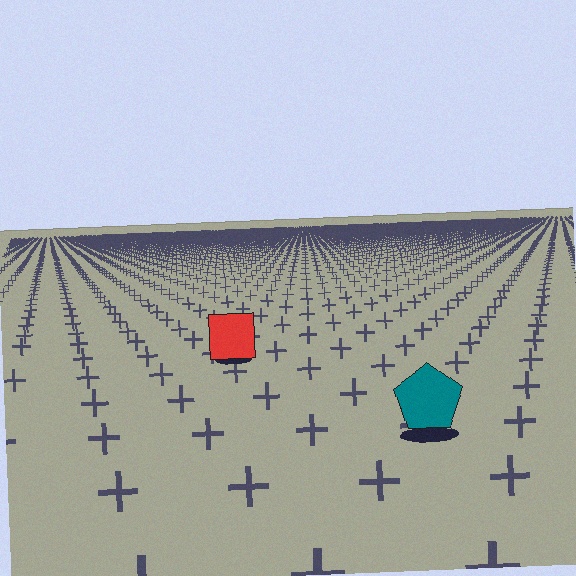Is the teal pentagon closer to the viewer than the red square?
Yes. The teal pentagon is closer — you can tell from the texture gradient: the ground texture is coarser near it.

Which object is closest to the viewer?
The teal pentagon is closest. The texture marks near it are larger and more spread out.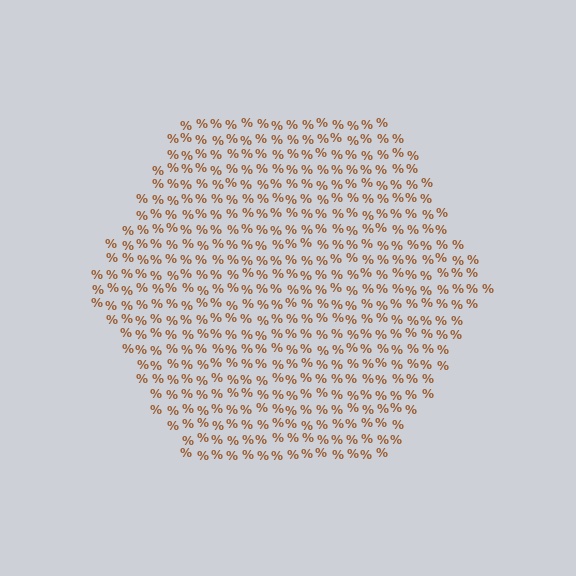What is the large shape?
The large shape is a hexagon.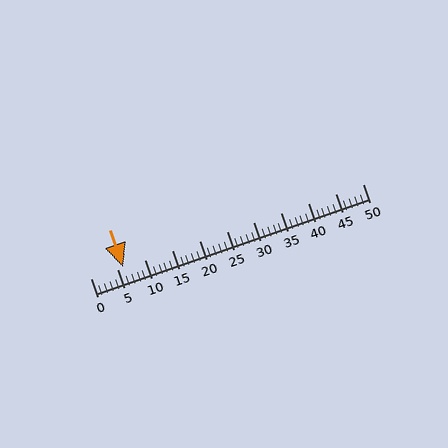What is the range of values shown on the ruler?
The ruler shows values from 0 to 50.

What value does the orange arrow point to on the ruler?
The orange arrow points to approximately 6.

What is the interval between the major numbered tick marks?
The major tick marks are spaced 5 units apart.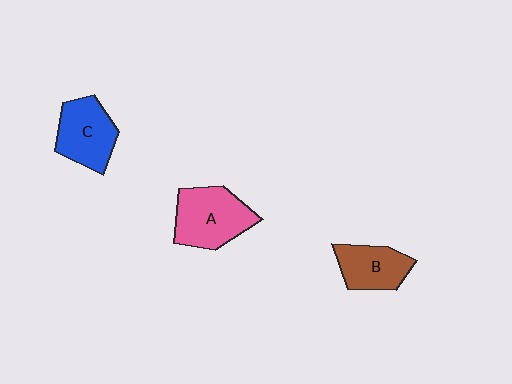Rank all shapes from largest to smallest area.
From largest to smallest: A (pink), C (blue), B (brown).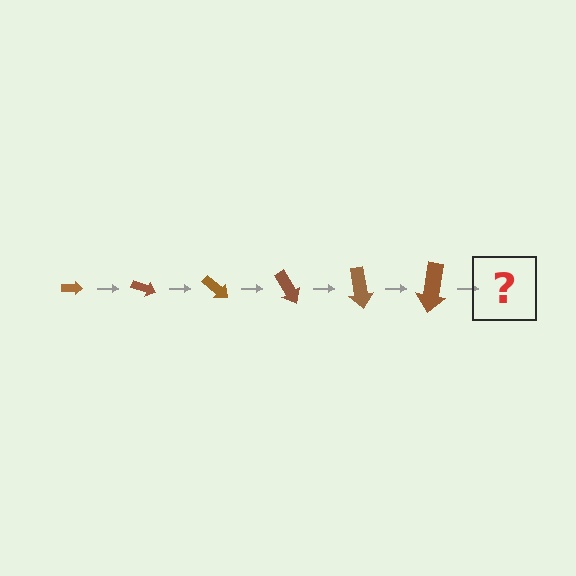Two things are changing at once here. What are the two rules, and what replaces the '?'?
The two rules are that the arrow grows larger each step and it rotates 20 degrees each step. The '?' should be an arrow, larger than the previous one and rotated 120 degrees from the start.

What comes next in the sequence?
The next element should be an arrow, larger than the previous one and rotated 120 degrees from the start.